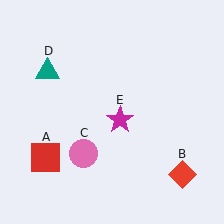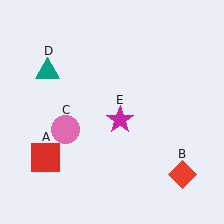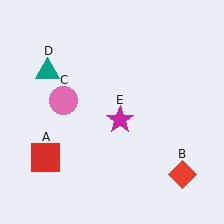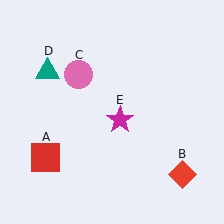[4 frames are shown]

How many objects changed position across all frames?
1 object changed position: pink circle (object C).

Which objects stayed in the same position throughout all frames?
Red square (object A) and red diamond (object B) and teal triangle (object D) and magenta star (object E) remained stationary.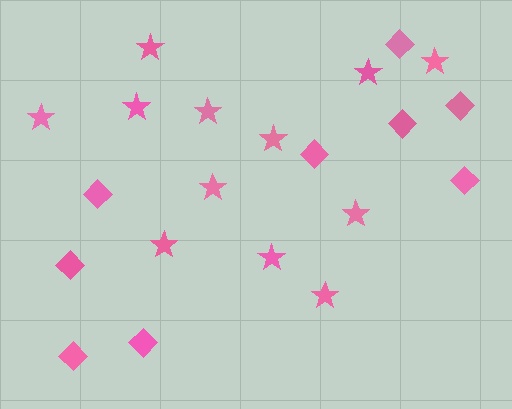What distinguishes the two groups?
There are 2 groups: one group of stars (12) and one group of diamonds (9).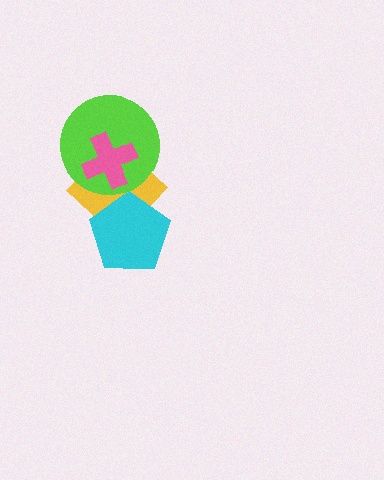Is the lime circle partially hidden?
Yes, it is partially covered by another shape.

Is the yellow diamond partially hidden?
Yes, it is partially covered by another shape.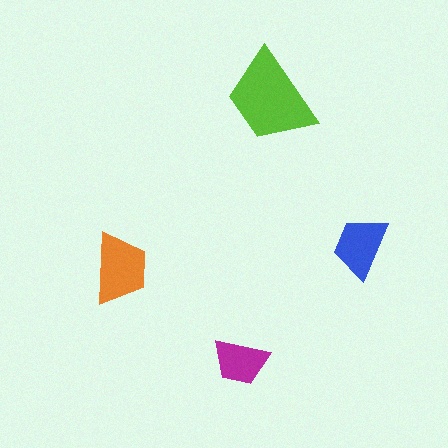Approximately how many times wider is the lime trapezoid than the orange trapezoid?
About 1.5 times wider.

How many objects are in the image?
There are 4 objects in the image.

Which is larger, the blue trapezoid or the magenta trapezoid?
The blue one.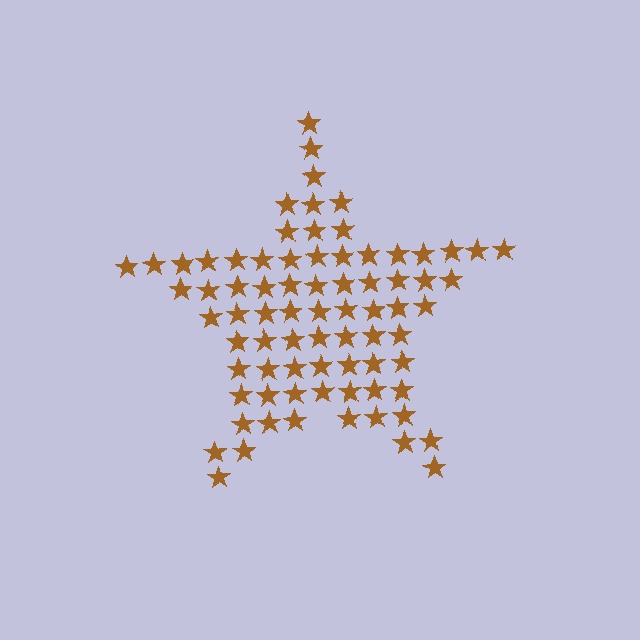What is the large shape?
The large shape is a star.